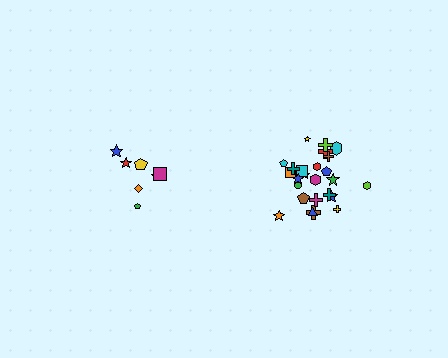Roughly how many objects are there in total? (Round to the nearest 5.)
Roughly 30 objects in total.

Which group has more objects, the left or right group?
The right group.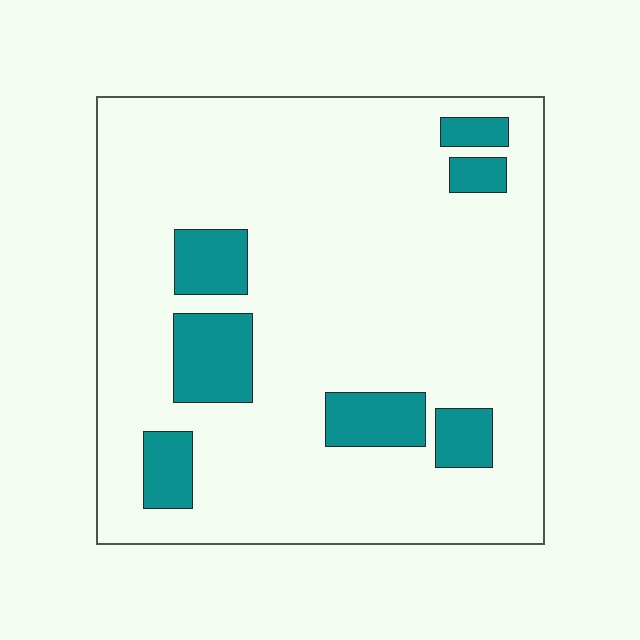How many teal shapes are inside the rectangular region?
7.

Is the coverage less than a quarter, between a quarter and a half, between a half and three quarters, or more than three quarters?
Less than a quarter.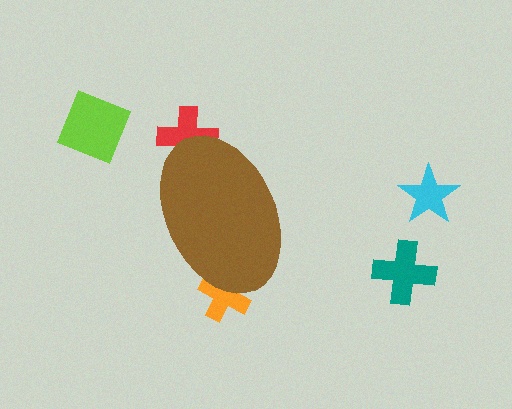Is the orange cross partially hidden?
Yes, the orange cross is partially hidden behind the brown ellipse.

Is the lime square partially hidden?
No, the lime square is fully visible.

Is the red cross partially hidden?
Yes, the red cross is partially hidden behind the brown ellipse.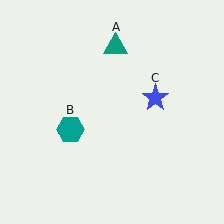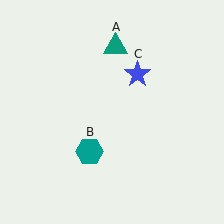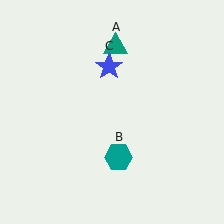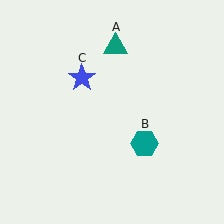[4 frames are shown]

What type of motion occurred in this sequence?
The teal hexagon (object B), blue star (object C) rotated counterclockwise around the center of the scene.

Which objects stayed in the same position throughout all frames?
Teal triangle (object A) remained stationary.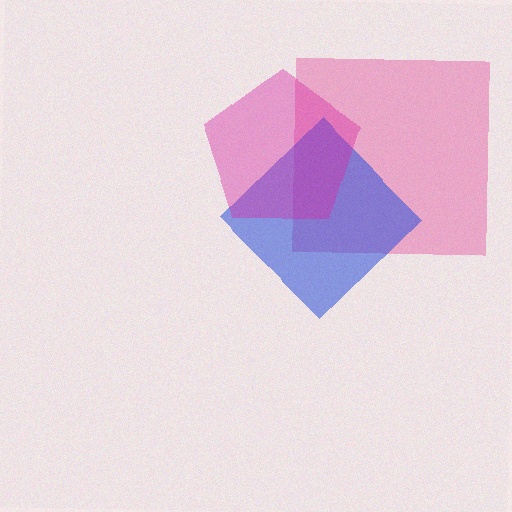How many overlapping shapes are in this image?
There are 3 overlapping shapes in the image.